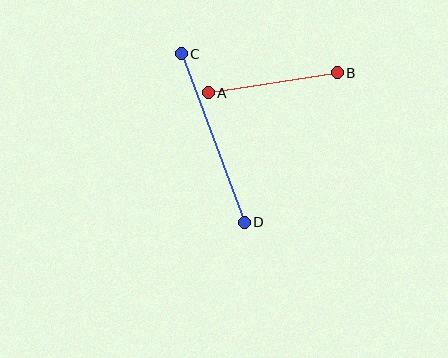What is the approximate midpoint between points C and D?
The midpoint is at approximately (213, 138) pixels.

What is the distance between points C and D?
The distance is approximately 180 pixels.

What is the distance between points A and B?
The distance is approximately 131 pixels.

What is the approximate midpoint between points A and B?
The midpoint is at approximately (273, 83) pixels.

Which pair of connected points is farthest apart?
Points C and D are farthest apart.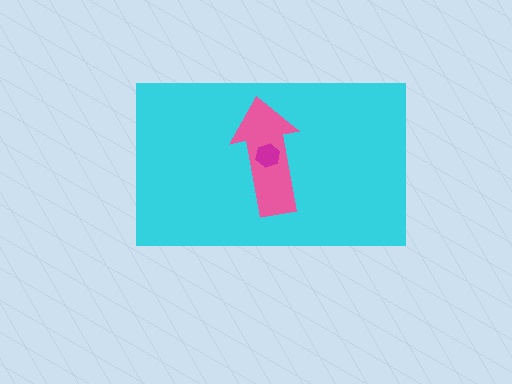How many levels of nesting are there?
3.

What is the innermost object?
The magenta hexagon.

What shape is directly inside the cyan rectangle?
The pink arrow.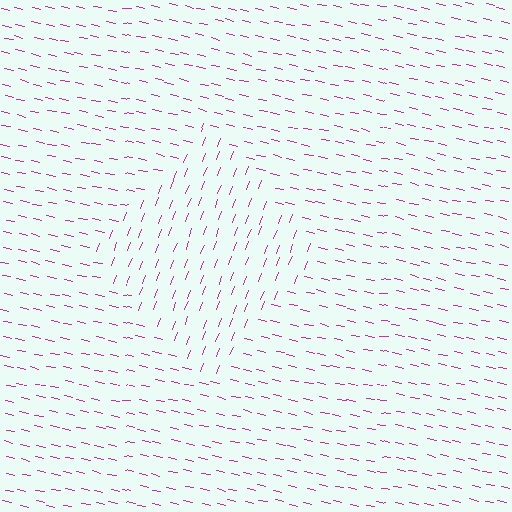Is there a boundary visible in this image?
Yes, there is a texture boundary formed by a change in line orientation.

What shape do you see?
I see a diamond.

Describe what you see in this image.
The image is filled with small magenta line segments. A diamond region in the image has lines oriented differently from the surrounding lines, creating a visible texture boundary.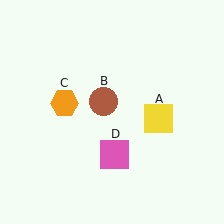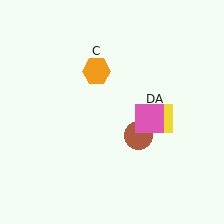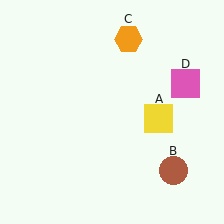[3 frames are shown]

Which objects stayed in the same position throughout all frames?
Yellow square (object A) remained stationary.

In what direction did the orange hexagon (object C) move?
The orange hexagon (object C) moved up and to the right.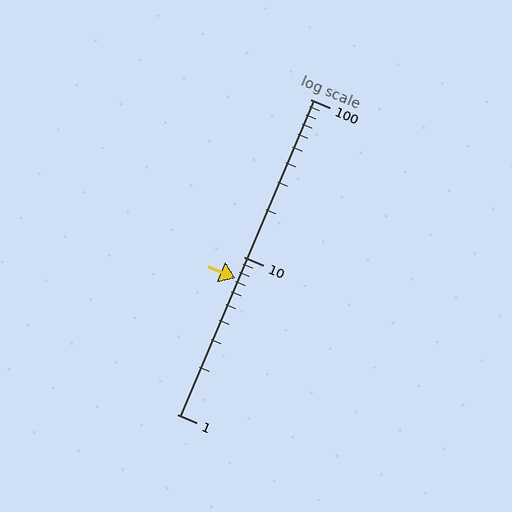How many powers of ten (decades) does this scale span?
The scale spans 2 decades, from 1 to 100.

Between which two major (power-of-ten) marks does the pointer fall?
The pointer is between 1 and 10.